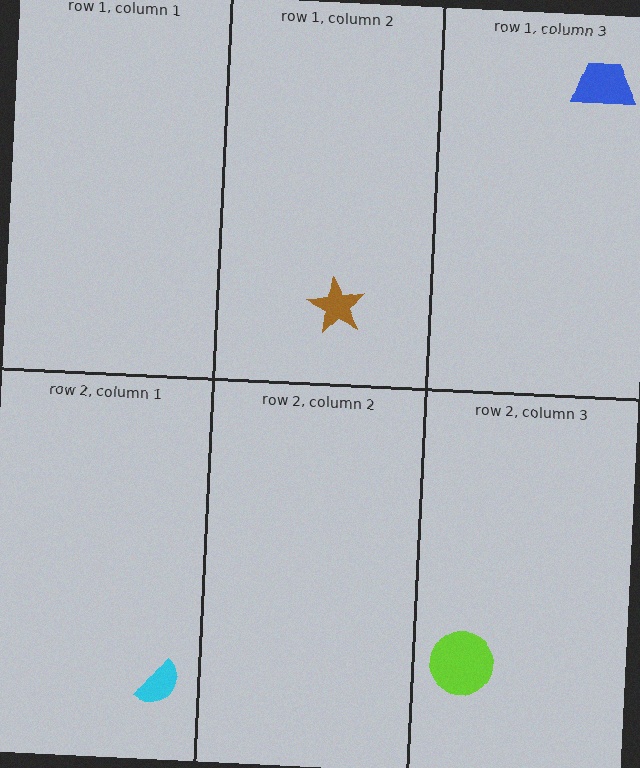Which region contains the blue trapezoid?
The row 1, column 3 region.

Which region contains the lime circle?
The row 2, column 3 region.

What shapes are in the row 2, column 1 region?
The cyan semicircle.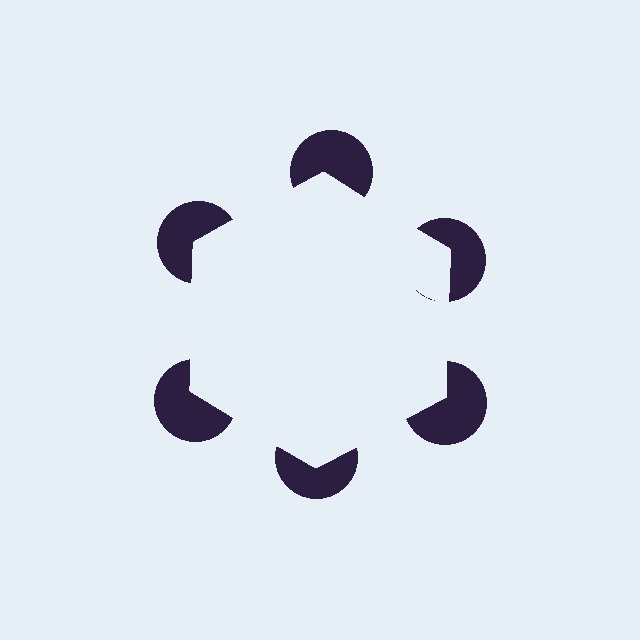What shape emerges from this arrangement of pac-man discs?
An illusory hexagon — its edges are inferred from the aligned wedge cuts in the pac-man discs, not physically drawn.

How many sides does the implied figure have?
6 sides.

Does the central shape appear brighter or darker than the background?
It typically appears slightly brighter than the background, even though no actual brightness change is drawn.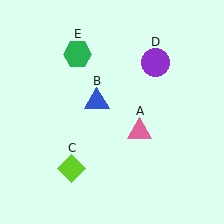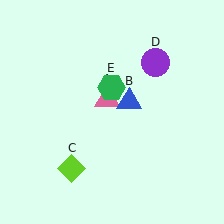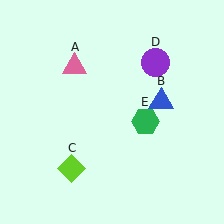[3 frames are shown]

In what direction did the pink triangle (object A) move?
The pink triangle (object A) moved up and to the left.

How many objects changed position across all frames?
3 objects changed position: pink triangle (object A), blue triangle (object B), green hexagon (object E).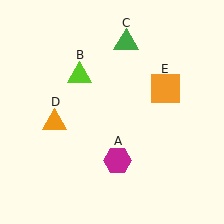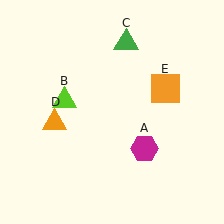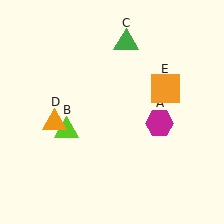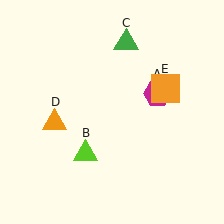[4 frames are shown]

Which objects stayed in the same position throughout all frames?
Green triangle (object C) and orange triangle (object D) and orange square (object E) remained stationary.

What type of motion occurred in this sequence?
The magenta hexagon (object A), lime triangle (object B) rotated counterclockwise around the center of the scene.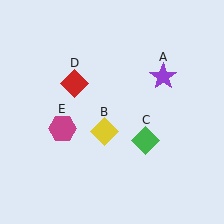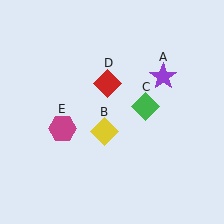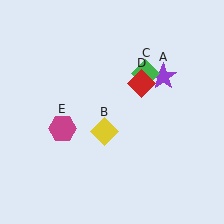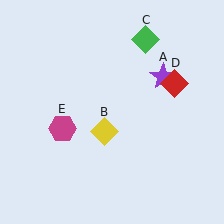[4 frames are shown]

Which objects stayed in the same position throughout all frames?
Purple star (object A) and yellow diamond (object B) and magenta hexagon (object E) remained stationary.